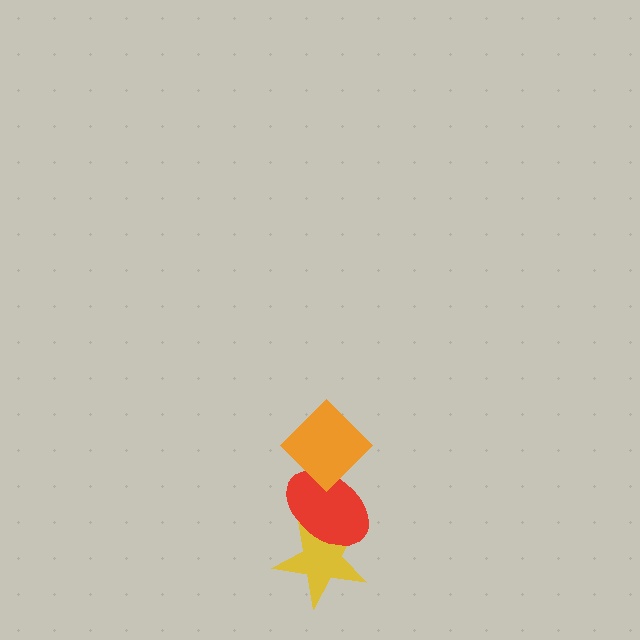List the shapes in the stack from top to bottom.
From top to bottom: the orange diamond, the red ellipse, the yellow star.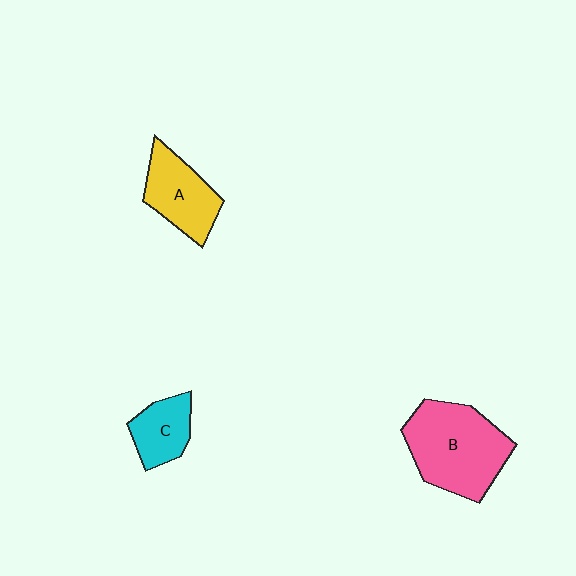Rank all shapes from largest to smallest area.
From largest to smallest: B (pink), A (yellow), C (cyan).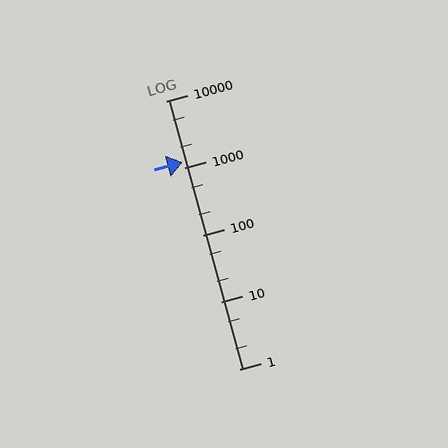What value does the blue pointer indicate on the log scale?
The pointer indicates approximately 1200.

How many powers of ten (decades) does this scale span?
The scale spans 4 decades, from 1 to 10000.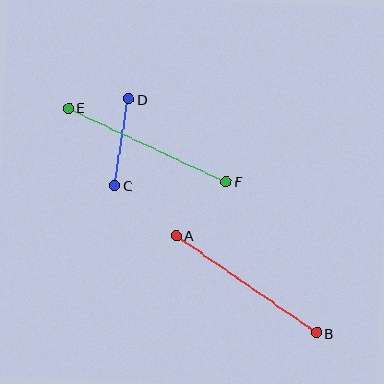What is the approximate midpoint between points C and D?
The midpoint is at approximately (122, 142) pixels.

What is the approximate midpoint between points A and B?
The midpoint is at approximately (247, 284) pixels.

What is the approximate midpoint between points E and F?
The midpoint is at approximately (147, 145) pixels.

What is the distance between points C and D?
The distance is approximately 88 pixels.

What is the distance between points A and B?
The distance is approximately 171 pixels.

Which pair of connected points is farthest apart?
Points E and F are farthest apart.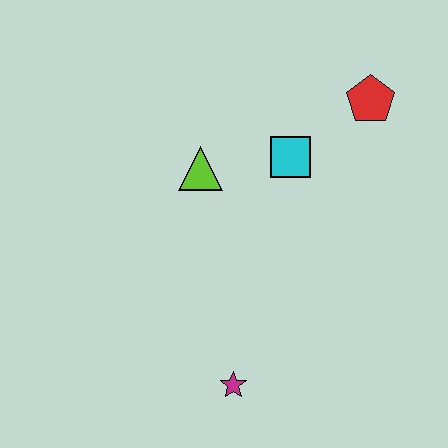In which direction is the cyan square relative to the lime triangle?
The cyan square is to the right of the lime triangle.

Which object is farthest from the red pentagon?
The magenta star is farthest from the red pentagon.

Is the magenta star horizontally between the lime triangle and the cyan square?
Yes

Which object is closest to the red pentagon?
The cyan square is closest to the red pentagon.